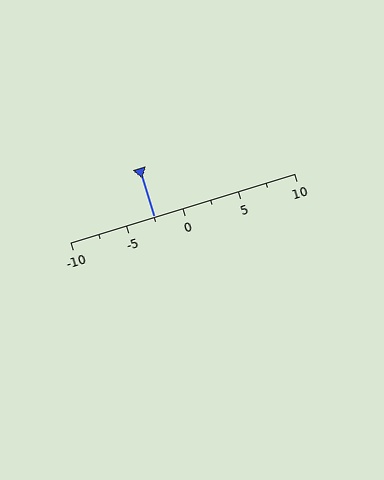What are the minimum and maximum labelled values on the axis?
The axis runs from -10 to 10.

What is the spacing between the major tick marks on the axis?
The major ticks are spaced 5 apart.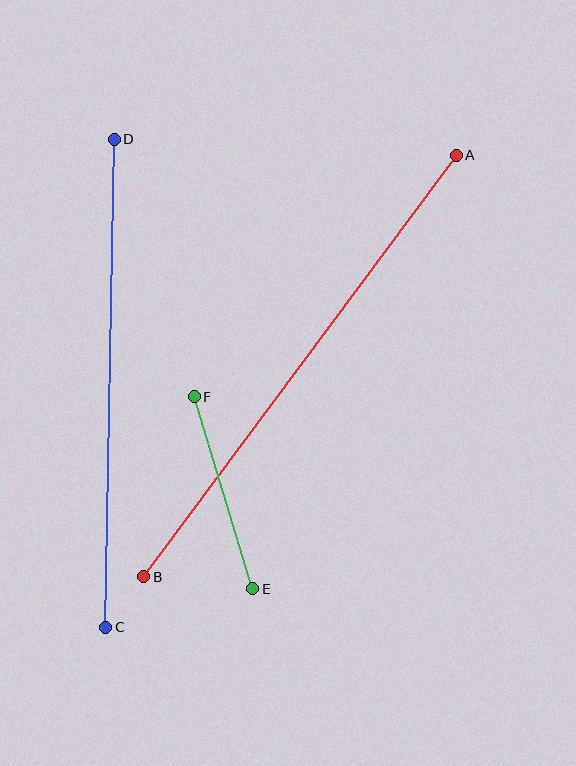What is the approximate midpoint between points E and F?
The midpoint is at approximately (224, 493) pixels.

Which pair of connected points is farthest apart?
Points A and B are farthest apart.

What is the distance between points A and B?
The distance is approximately 525 pixels.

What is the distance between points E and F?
The distance is approximately 201 pixels.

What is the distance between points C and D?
The distance is approximately 488 pixels.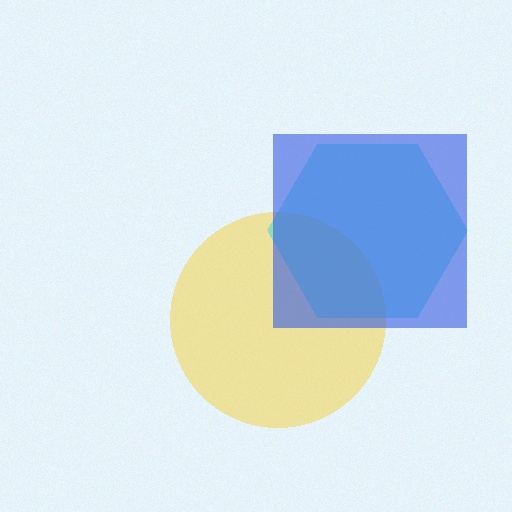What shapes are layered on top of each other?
The layered shapes are: a yellow circle, a cyan hexagon, a blue square.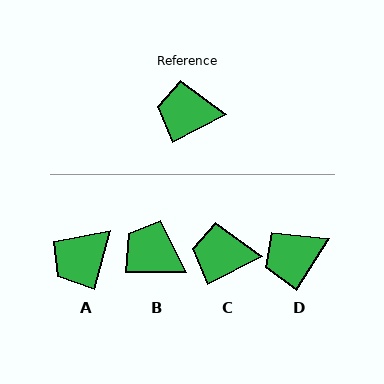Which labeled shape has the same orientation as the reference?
C.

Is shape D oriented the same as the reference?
No, it is off by about 31 degrees.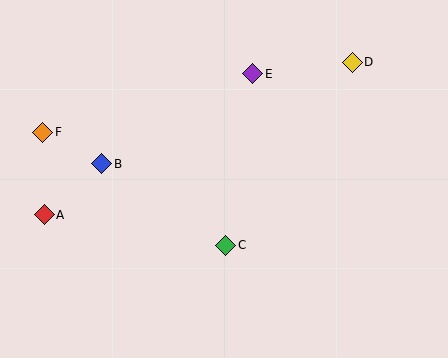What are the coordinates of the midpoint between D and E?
The midpoint between D and E is at (302, 68).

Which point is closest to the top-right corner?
Point D is closest to the top-right corner.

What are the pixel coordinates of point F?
Point F is at (43, 132).